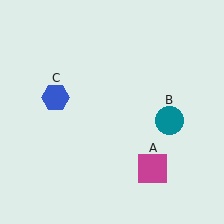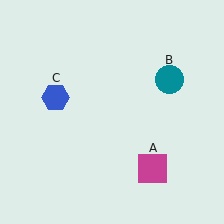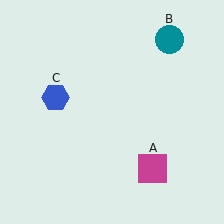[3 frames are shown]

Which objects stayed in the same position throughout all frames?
Magenta square (object A) and blue hexagon (object C) remained stationary.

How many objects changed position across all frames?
1 object changed position: teal circle (object B).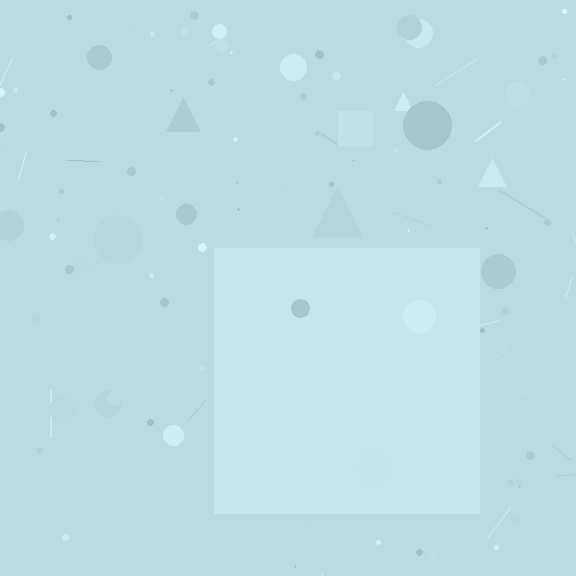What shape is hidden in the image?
A square is hidden in the image.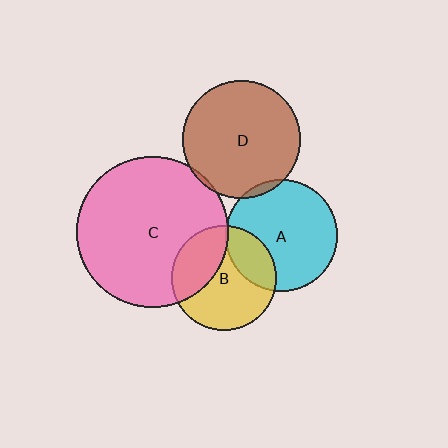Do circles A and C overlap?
Yes.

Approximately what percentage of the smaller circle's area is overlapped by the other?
Approximately 5%.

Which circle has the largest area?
Circle C (pink).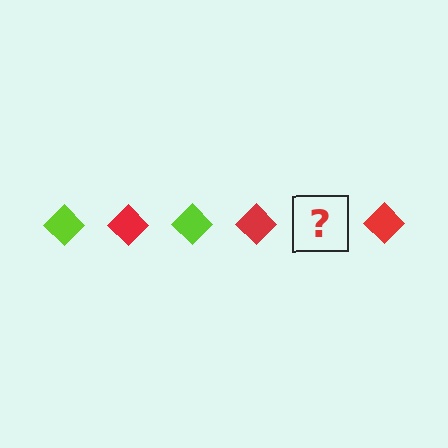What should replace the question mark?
The question mark should be replaced with a lime diamond.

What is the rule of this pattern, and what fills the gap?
The rule is that the pattern cycles through lime, red diamonds. The gap should be filled with a lime diamond.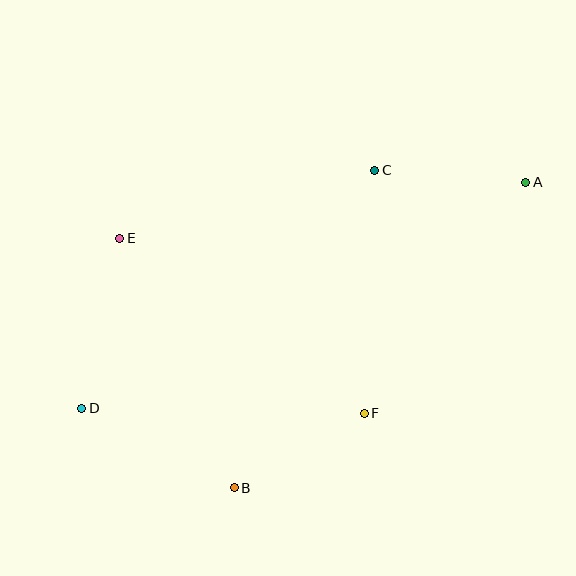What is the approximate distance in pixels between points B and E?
The distance between B and E is approximately 275 pixels.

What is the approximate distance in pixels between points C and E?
The distance between C and E is approximately 264 pixels.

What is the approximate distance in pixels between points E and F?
The distance between E and F is approximately 301 pixels.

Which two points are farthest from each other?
Points A and D are farthest from each other.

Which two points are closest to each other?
Points B and F are closest to each other.